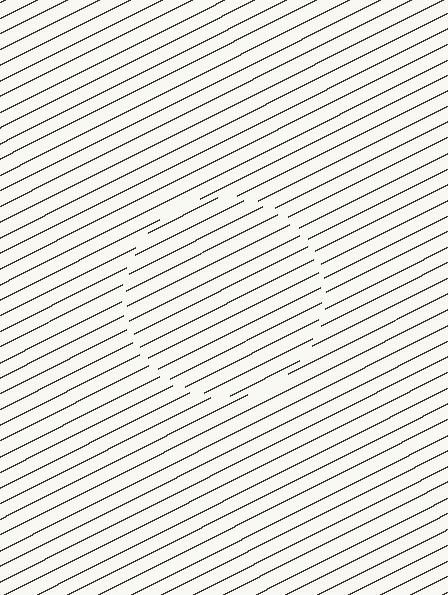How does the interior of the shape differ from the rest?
The interior of the shape contains the same grating, shifted by half a period — the contour is defined by the phase discontinuity where line-ends from the inner and outer gratings abut.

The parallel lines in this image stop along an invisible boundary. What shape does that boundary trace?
An illusory circle. The interior of the shape contains the same grating, shifted by half a period — the contour is defined by the phase discontinuity where line-ends from the inner and outer gratings abut.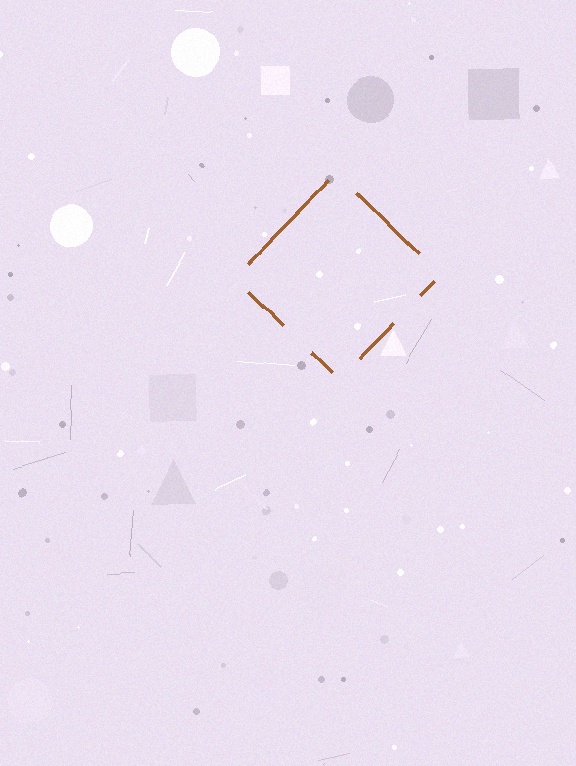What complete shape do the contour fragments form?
The contour fragments form a diamond.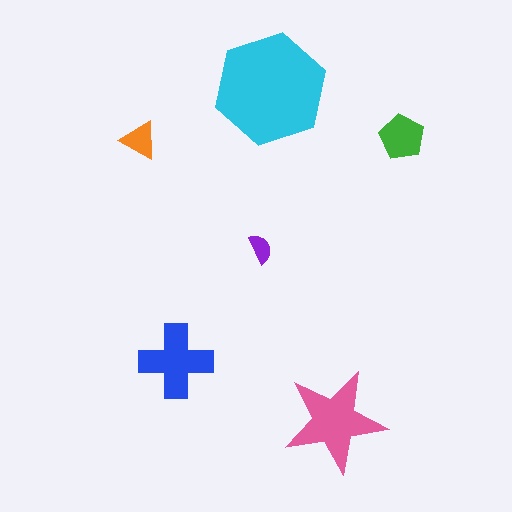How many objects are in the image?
There are 6 objects in the image.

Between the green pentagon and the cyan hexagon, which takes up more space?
The cyan hexagon.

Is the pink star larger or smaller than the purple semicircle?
Larger.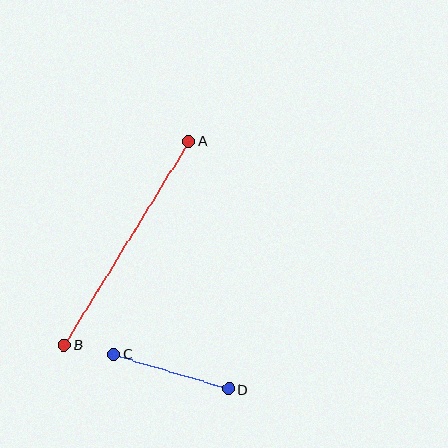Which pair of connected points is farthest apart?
Points A and B are farthest apart.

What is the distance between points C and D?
The distance is approximately 120 pixels.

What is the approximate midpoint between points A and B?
The midpoint is at approximately (127, 243) pixels.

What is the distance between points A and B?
The distance is approximately 239 pixels.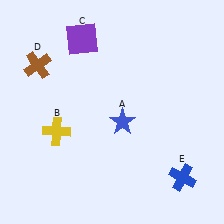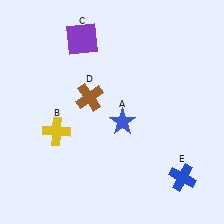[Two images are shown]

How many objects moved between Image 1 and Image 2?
1 object moved between the two images.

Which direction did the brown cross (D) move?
The brown cross (D) moved right.